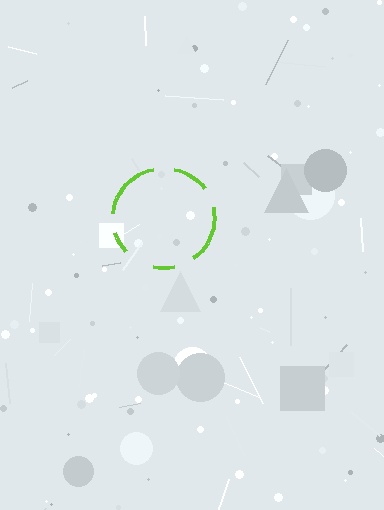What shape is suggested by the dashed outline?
The dashed outline suggests a circle.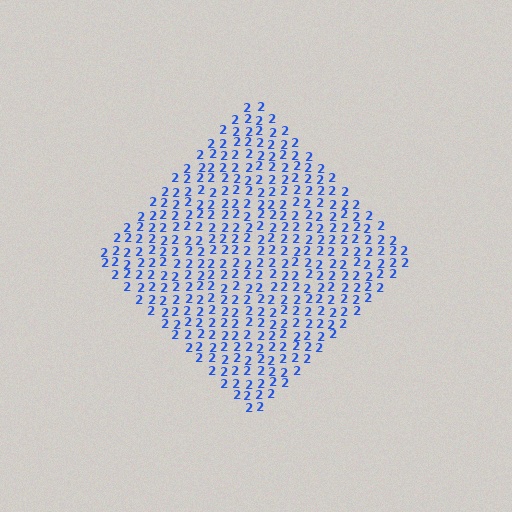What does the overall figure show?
The overall figure shows a diamond.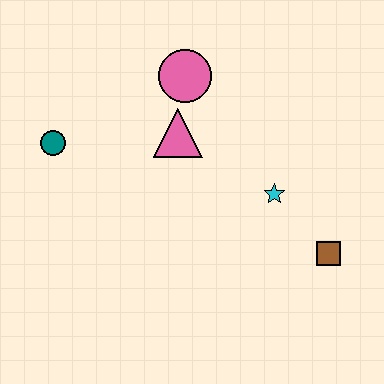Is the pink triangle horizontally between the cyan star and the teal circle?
Yes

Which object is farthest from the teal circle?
The brown square is farthest from the teal circle.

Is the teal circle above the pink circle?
No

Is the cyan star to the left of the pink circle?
No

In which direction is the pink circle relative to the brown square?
The pink circle is above the brown square.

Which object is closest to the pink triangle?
The pink circle is closest to the pink triangle.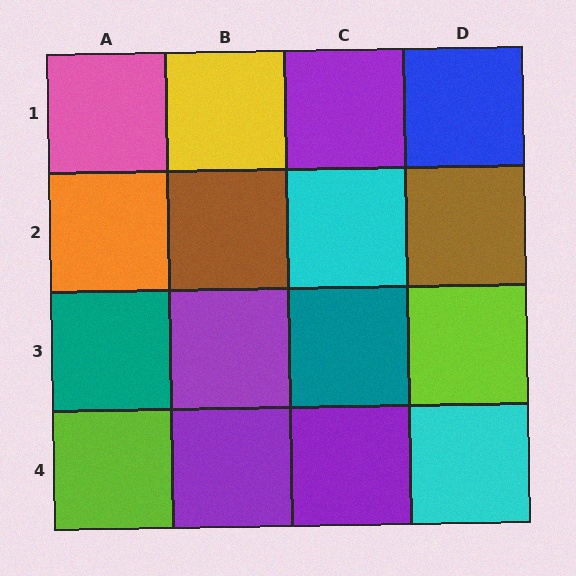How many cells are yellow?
1 cell is yellow.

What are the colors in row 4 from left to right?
Lime, purple, purple, cyan.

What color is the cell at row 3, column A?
Teal.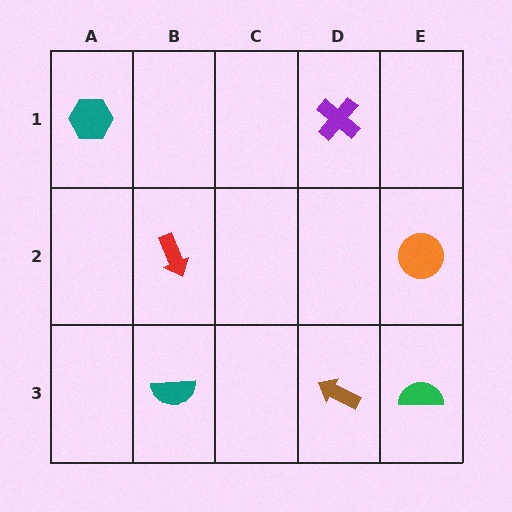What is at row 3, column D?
A brown arrow.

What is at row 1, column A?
A teal hexagon.